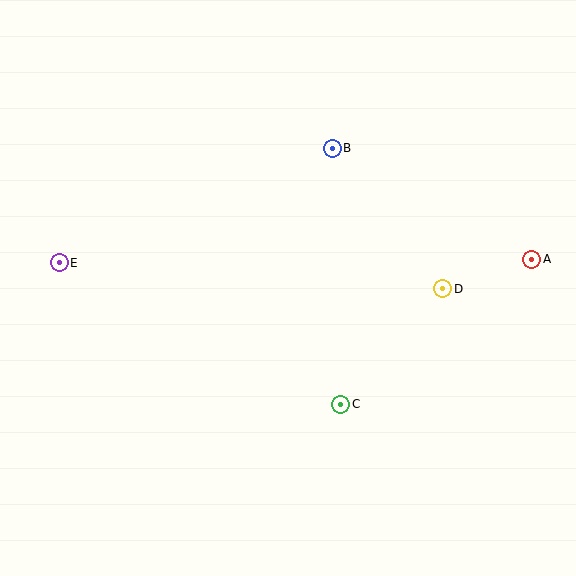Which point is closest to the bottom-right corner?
Point C is closest to the bottom-right corner.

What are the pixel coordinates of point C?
Point C is at (341, 404).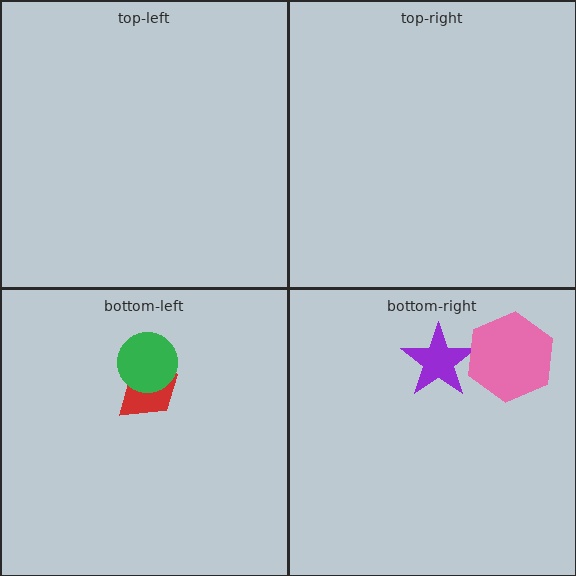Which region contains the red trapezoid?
The bottom-left region.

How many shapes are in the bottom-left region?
2.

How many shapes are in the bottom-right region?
2.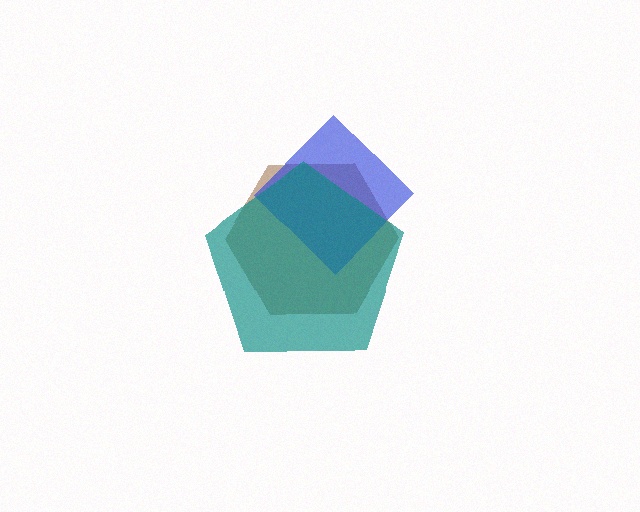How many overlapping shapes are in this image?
There are 3 overlapping shapes in the image.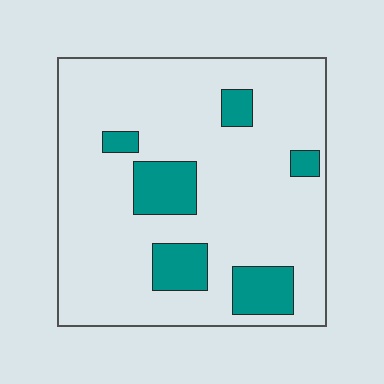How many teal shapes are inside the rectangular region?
6.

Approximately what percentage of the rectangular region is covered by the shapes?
Approximately 15%.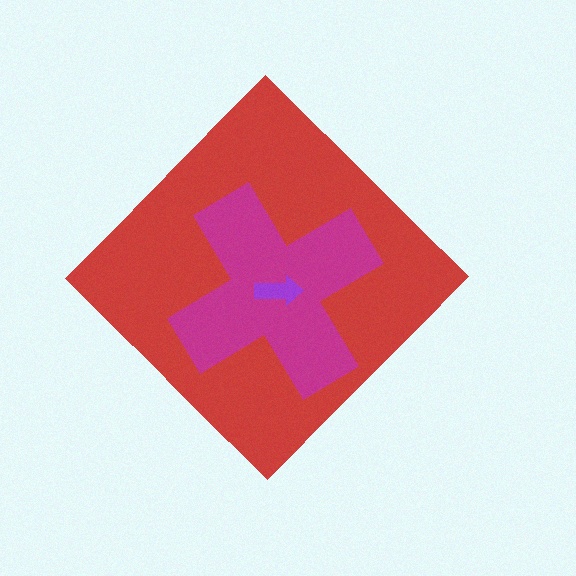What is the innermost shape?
The purple arrow.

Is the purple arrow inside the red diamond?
Yes.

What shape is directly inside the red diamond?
The magenta cross.